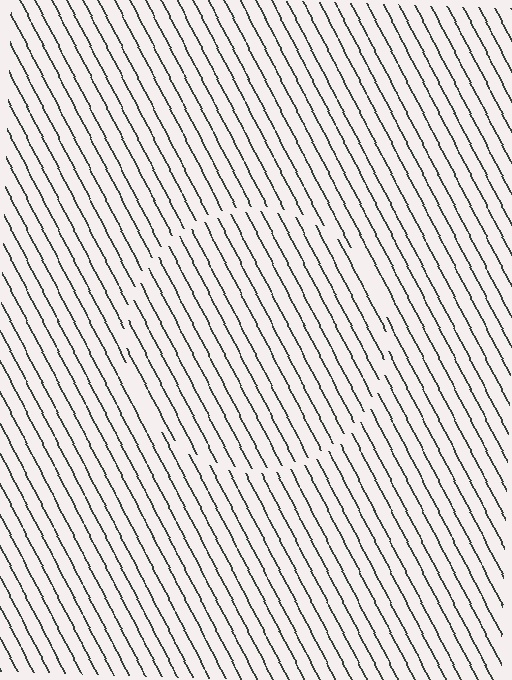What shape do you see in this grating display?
An illusory circle. The interior of the shape contains the same grating, shifted by half a period — the contour is defined by the phase discontinuity where line-ends from the inner and outer gratings abut.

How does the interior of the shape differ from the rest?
The interior of the shape contains the same grating, shifted by half a period — the contour is defined by the phase discontinuity where line-ends from the inner and outer gratings abut.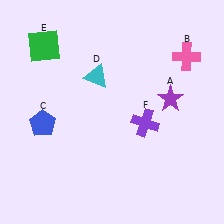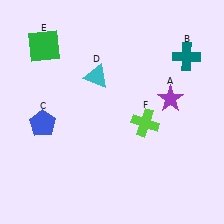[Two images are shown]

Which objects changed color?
B changed from pink to teal. F changed from purple to lime.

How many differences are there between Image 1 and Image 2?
There are 2 differences between the two images.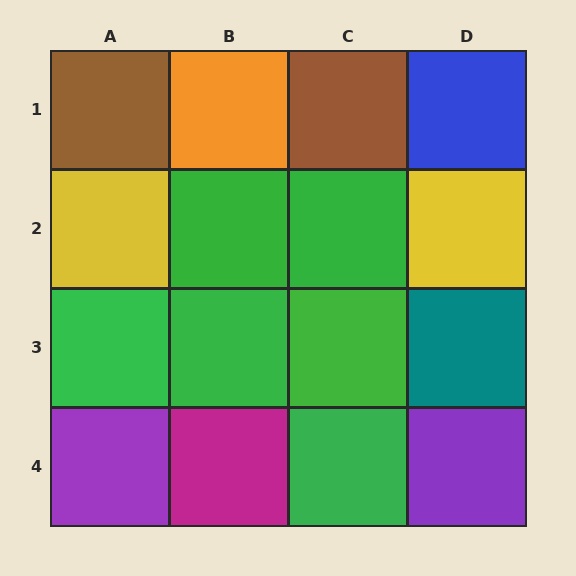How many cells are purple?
2 cells are purple.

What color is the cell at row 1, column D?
Blue.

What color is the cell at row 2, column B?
Green.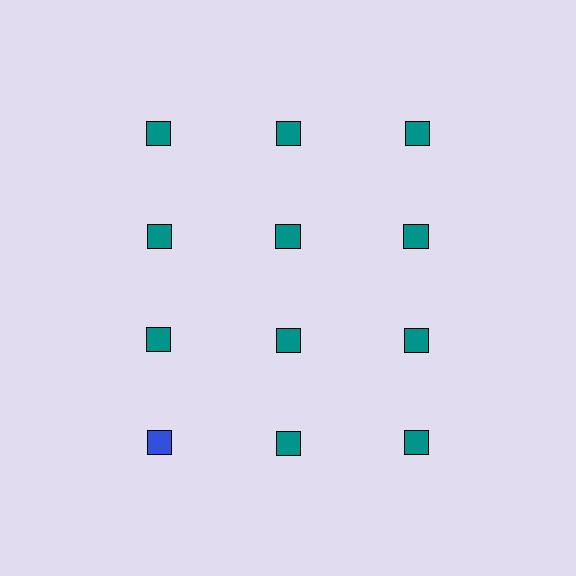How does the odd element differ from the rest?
It has a different color: blue instead of teal.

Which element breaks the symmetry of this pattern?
The blue square in the fourth row, leftmost column breaks the symmetry. All other shapes are teal squares.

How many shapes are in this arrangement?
There are 12 shapes arranged in a grid pattern.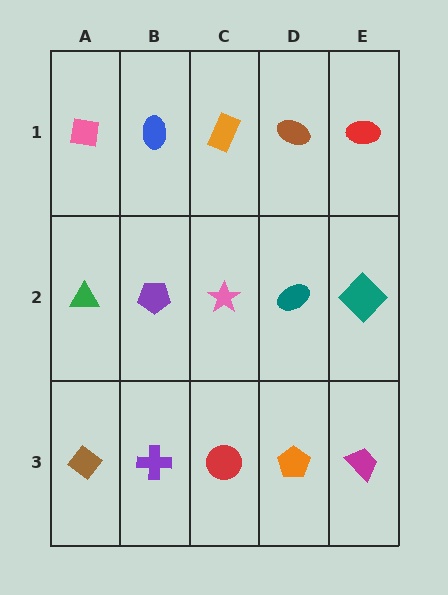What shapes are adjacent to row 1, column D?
A teal ellipse (row 2, column D), an orange rectangle (row 1, column C), a red ellipse (row 1, column E).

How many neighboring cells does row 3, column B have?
3.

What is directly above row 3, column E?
A teal diamond.